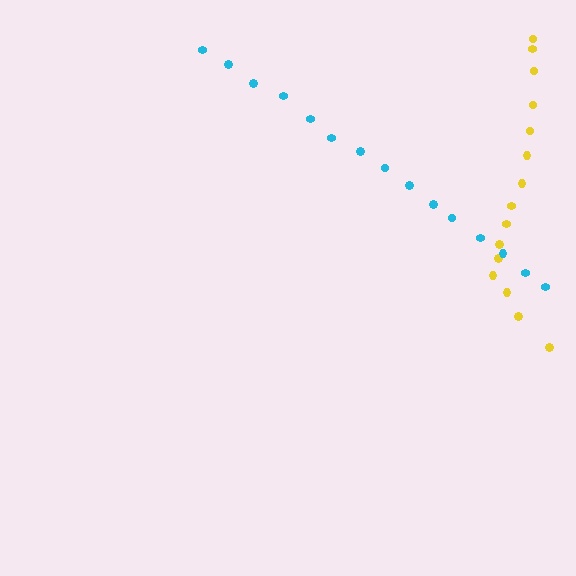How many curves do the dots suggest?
There are 2 distinct paths.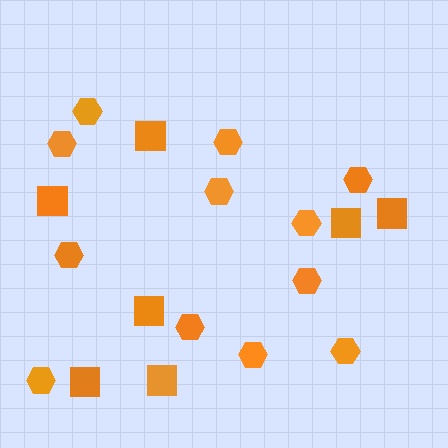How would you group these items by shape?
There are 2 groups: one group of hexagons (12) and one group of squares (7).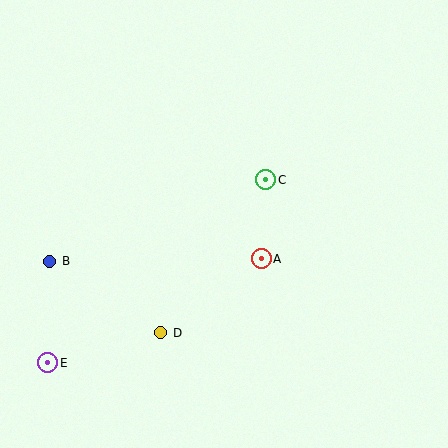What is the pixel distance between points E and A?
The distance between E and A is 237 pixels.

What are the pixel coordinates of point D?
Point D is at (161, 333).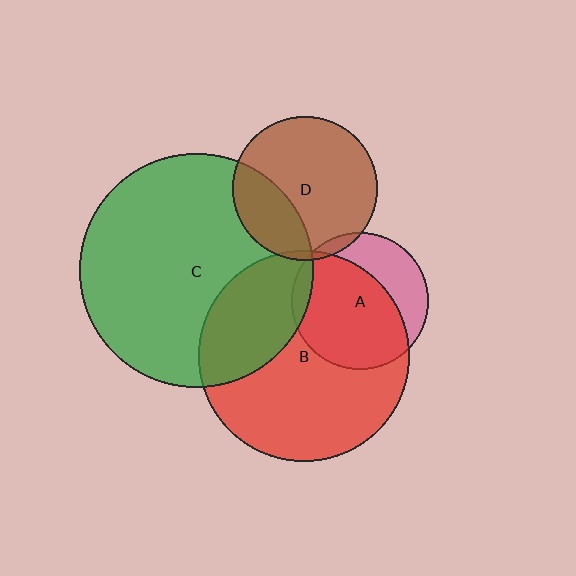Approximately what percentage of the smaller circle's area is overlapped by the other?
Approximately 5%.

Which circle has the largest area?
Circle C (green).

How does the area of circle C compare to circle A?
Approximately 2.9 times.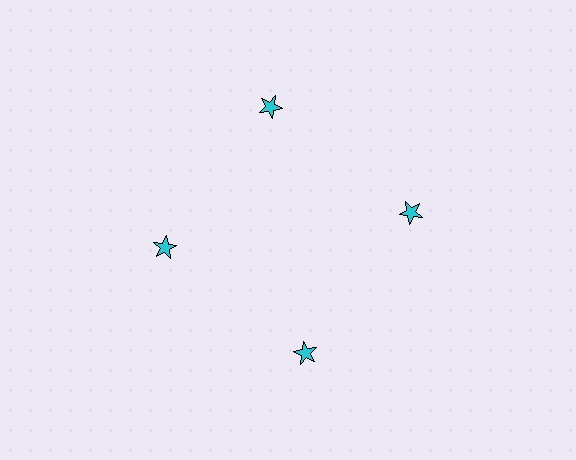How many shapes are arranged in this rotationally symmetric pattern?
There are 4 shapes, arranged in 4 groups of 1.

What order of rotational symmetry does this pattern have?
This pattern has 4-fold rotational symmetry.